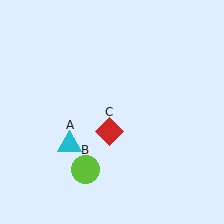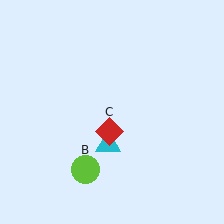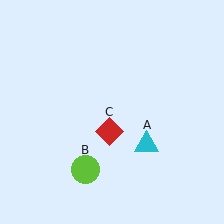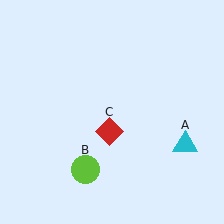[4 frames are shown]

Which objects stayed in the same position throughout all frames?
Lime circle (object B) and red diamond (object C) remained stationary.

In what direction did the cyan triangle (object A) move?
The cyan triangle (object A) moved right.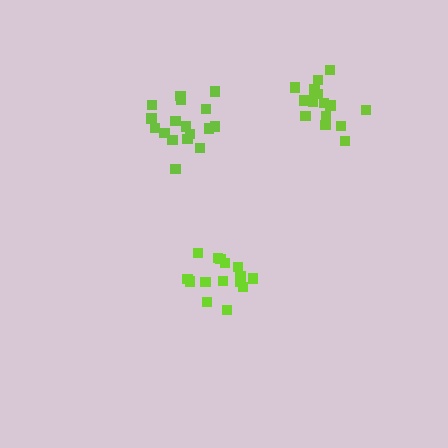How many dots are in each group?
Group 1: 17 dots, Group 2: 15 dots, Group 3: 16 dots (48 total).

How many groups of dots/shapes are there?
There are 3 groups.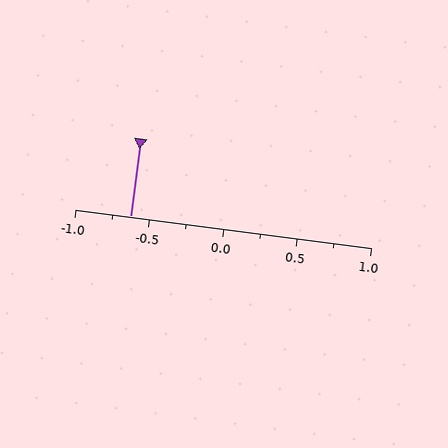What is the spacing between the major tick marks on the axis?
The major ticks are spaced 0.5 apart.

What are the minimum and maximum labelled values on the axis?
The axis runs from -1.0 to 1.0.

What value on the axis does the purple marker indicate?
The marker indicates approximately -0.62.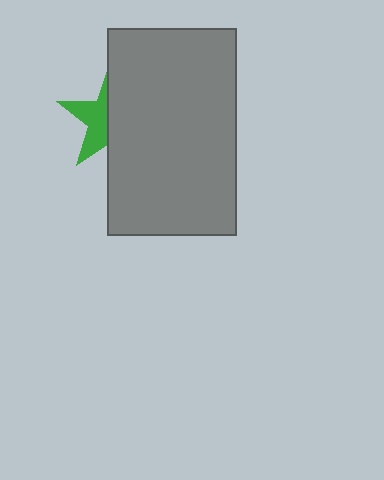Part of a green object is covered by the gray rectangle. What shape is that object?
It is a star.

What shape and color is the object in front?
The object in front is a gray rectangle.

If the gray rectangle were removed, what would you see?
You would see the complete green star.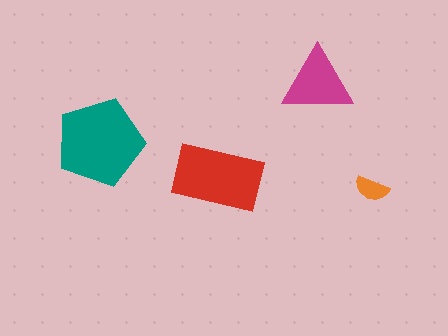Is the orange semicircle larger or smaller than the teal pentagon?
Smaller.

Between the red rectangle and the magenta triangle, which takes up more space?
The red rectangle.